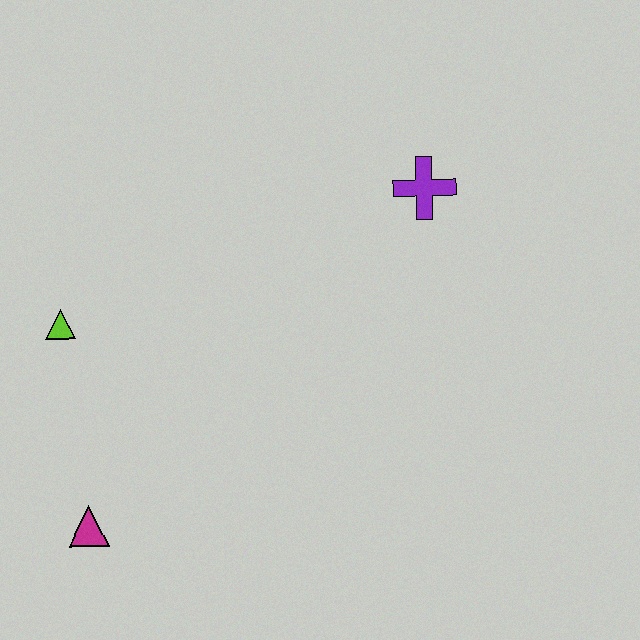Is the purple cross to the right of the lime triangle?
Yes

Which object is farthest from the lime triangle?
The purple cross is farthest from the lime triangle.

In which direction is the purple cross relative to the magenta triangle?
The purple cross is to the right of the magenta triangle.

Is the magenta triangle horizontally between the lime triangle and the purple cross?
Yes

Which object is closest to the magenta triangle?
The lime triangle is closest to the magenta triangle.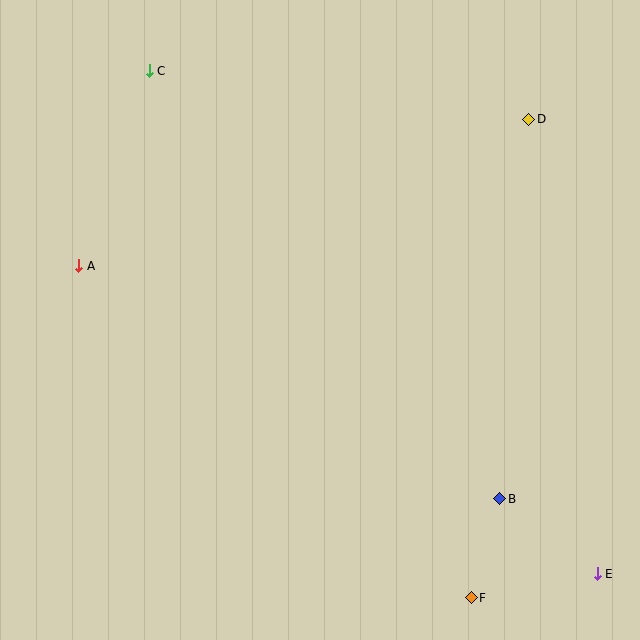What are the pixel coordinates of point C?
Point C is at (149, 71).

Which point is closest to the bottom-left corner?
Point A is closest to the bottom-left corner.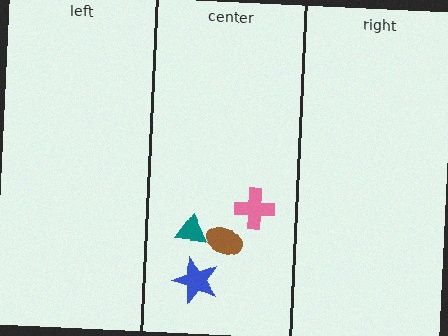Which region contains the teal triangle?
The center region.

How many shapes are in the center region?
4.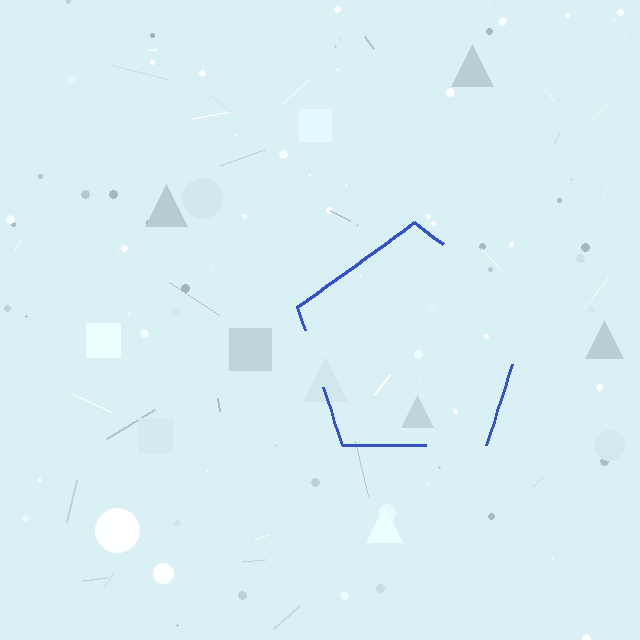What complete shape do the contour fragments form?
The contour fragments form a pentagon.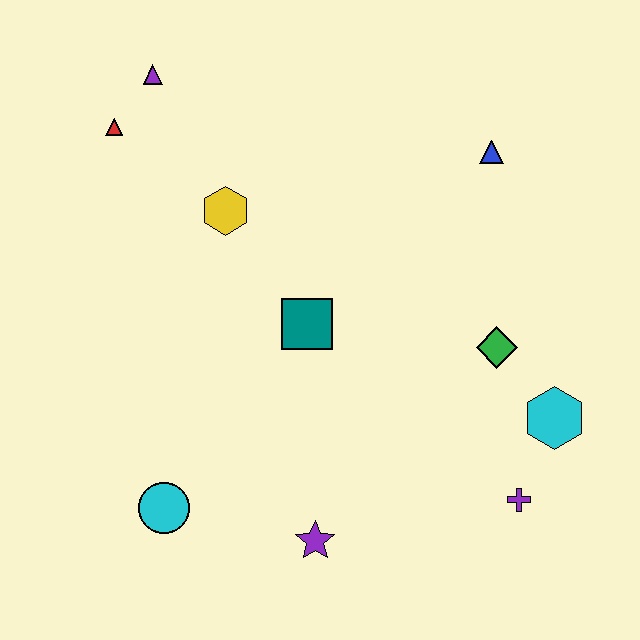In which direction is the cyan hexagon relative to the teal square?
The cyan hexagon is to the right of the teal square.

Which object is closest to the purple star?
The cyan circle is closest to the purple star.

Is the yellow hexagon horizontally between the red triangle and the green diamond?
Yes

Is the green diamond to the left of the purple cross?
Yes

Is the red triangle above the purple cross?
Yes